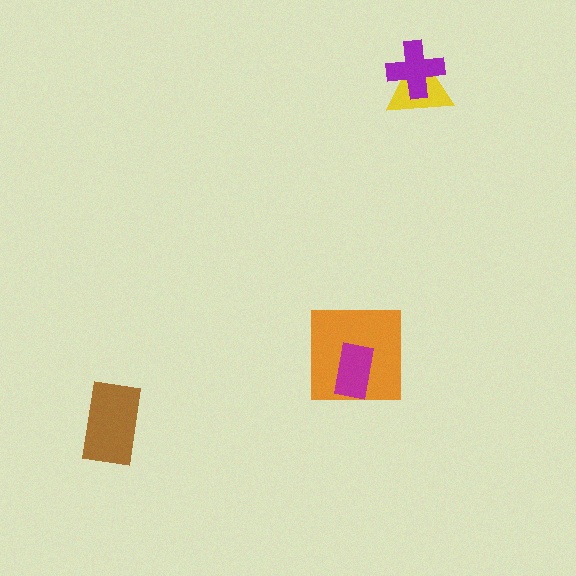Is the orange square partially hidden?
Yes, it is partially covered by another shape.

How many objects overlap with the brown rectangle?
0 objects overlap with the brown rectangle.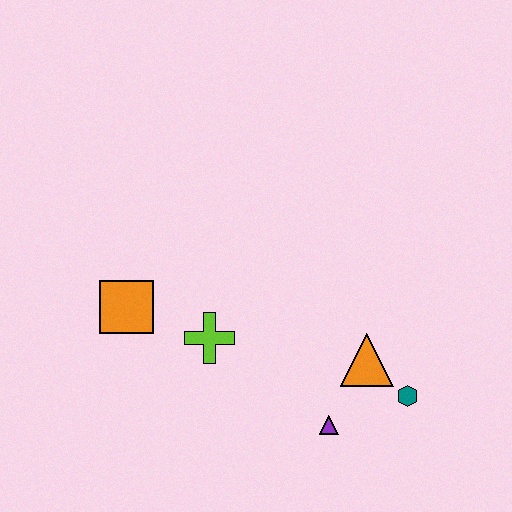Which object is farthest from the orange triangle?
The orange square is farthest from the orange triangle.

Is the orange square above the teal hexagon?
Yes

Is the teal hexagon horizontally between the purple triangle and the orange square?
No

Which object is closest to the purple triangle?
The orange triangle is closest to the purple triangle.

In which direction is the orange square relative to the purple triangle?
The orange square is to the left of the purple triangle.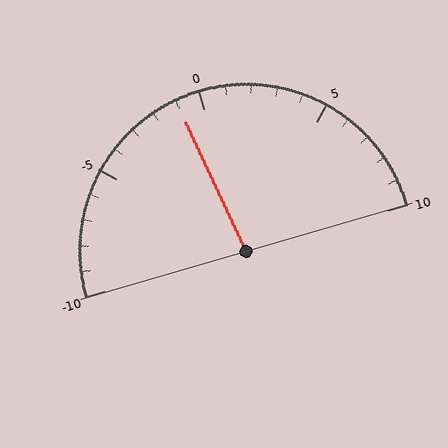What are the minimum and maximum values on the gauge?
The gauge ranges from -10 to 10.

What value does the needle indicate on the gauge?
The needle indicates approximately -1.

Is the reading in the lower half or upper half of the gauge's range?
The reading is in the lower half of the range (-10 to 10).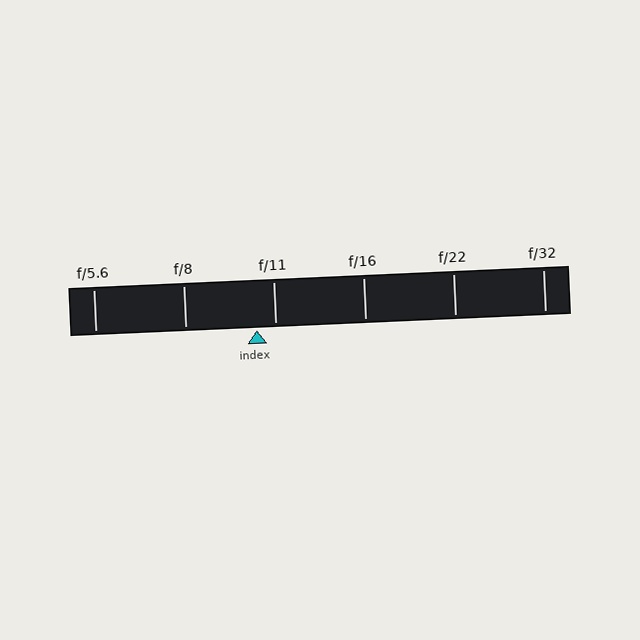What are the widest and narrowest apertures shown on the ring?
The widest aperture shown is f/5.6 and the narrowest is f/32.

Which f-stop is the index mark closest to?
The index mark is closest to f/11.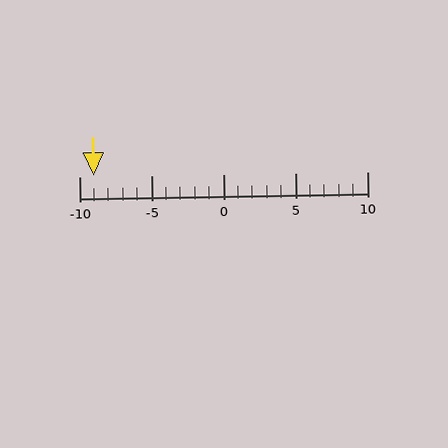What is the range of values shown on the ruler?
The ruler shows values from -10 to 10.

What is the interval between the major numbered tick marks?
The major tick marks are spaced 5 units apart.